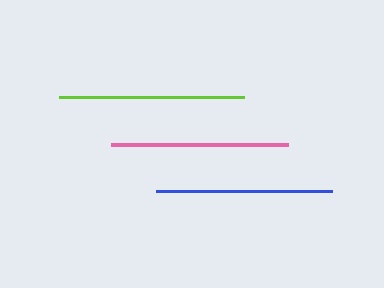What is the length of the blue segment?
The blue segment is approximately 176 pixels long.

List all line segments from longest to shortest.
From longest to shortest: lime, pink, blue.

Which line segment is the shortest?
The blue line is the shortest at approximately 176 pixels.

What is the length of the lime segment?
The lime segment is approximately 185 pixels long.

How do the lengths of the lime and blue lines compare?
The lime and blue lines are approximately the same length.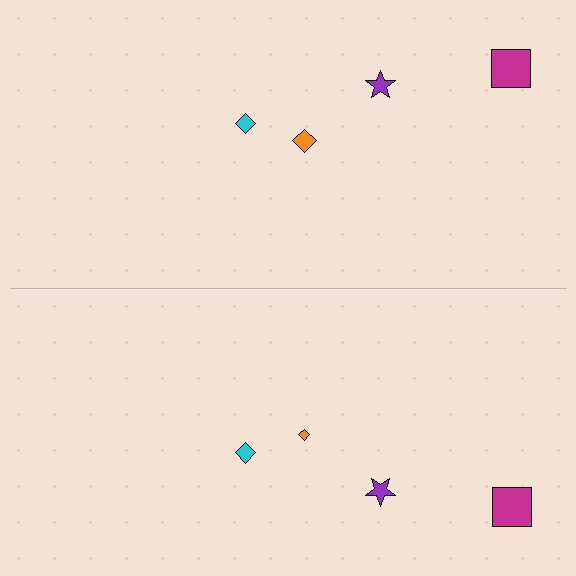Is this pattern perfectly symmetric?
No, the pattern is not perfectly symmetric. The orange diamond on the bottom side has a different size than its mirror counterpart.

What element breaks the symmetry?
The orange diamond on the bottom side has a different size than its mirror counterpart.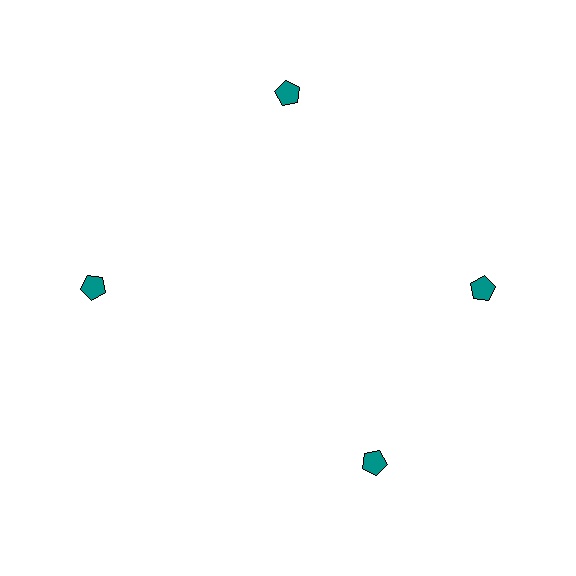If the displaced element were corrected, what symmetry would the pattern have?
It would have 4-fold rotational symmetry — the pattern would map onto itself every 90 degrees.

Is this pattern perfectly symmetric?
No. The 4 teal pentagons are arranged in a ring, but one element near the 6 o'clock position is rotated out of alignment along the ring, breaking the 4-fold rotational symmetry.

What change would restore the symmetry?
The symmetry would be restored by rotating it back into even spacing with its neighbors so that all 4 pentagons sit at equal angles and equal distance from the center.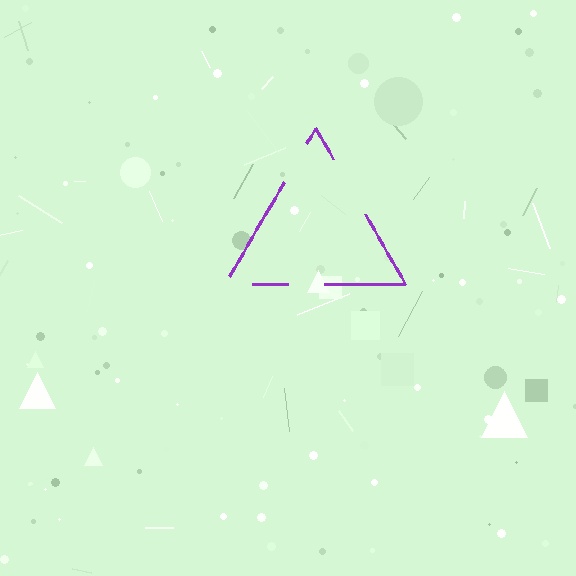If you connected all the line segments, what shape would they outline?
They would outline a triangle.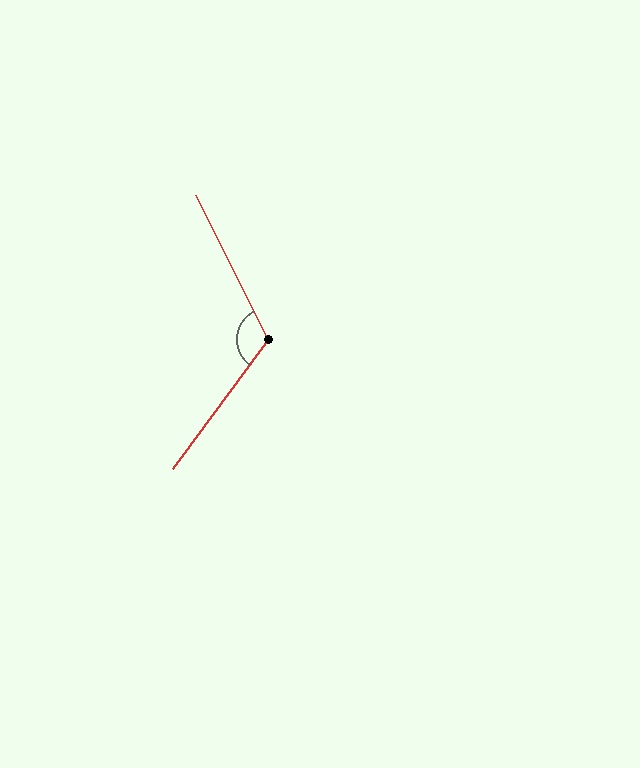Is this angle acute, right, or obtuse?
It is obtuse.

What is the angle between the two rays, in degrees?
Approximately 117 degrees.